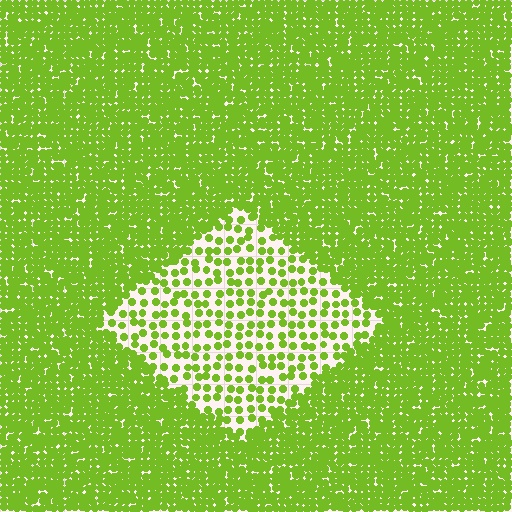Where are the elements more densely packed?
The elements are more densely packed outside the diamond boundary.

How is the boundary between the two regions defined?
The boundary is defined by a change in element density (approximately 2.7x ratio). All elements are the same color, size, and shape.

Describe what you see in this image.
The image contains small lime elements arranged at two different densities. A diamond-shaped region is visible where the elements are less densely packed than the surrounding area.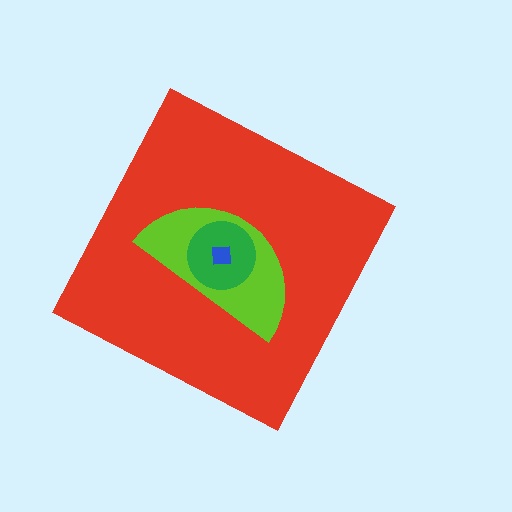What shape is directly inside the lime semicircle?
The green circle.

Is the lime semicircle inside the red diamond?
Yes.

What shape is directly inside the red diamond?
The lime semicircle.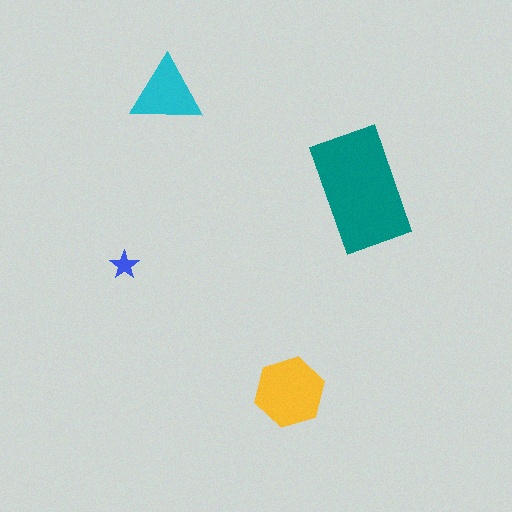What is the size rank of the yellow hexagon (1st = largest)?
2nd.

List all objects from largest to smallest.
The teal rectangle, the yellow hexagon, the cyan triangle, the blue star.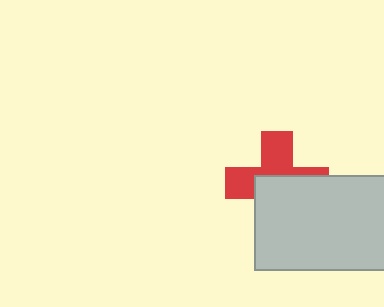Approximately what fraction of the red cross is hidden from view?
Roughly 53% of the red cross is hidden behind the light gray rectangle.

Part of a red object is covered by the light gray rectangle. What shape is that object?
It is a cross.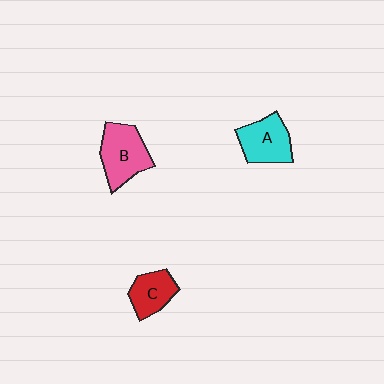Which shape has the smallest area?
Shape C (red).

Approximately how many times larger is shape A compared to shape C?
Approximately 1.3 times.